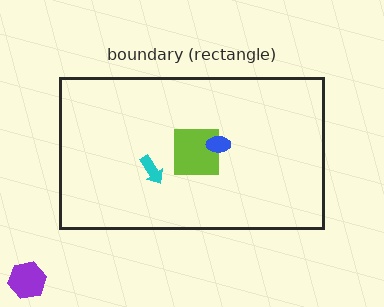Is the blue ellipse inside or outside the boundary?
Inside.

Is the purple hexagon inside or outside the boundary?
Outside.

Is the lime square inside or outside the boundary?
Inside.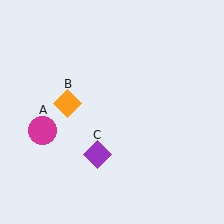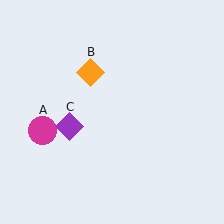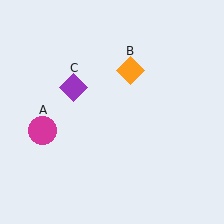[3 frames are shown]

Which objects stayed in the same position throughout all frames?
Magenta circle (object A) remained stationary.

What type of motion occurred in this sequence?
The orange diamond (object B), purple diamond (object C) rotated clockwise around the center of the scene.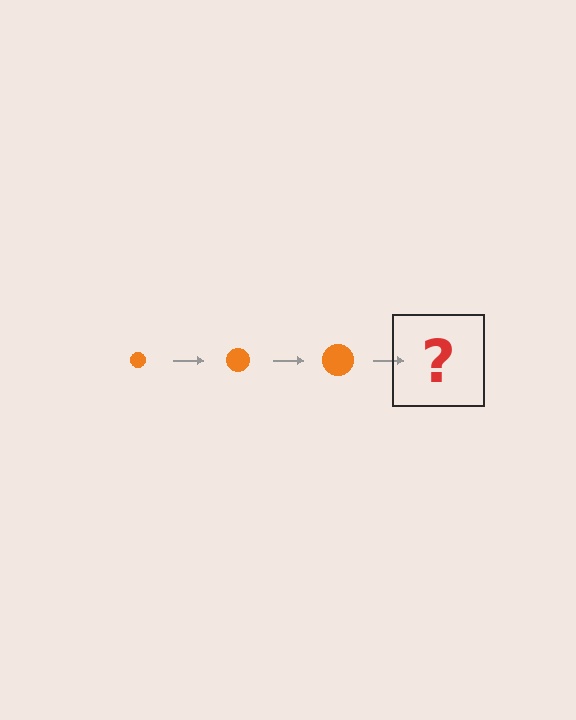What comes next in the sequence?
The next element should be an orange circle, larger than the previous one.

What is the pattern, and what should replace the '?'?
The pattern is that the circle gets progressively larger each step. The '?' should be an orange circle, larger than the previous one.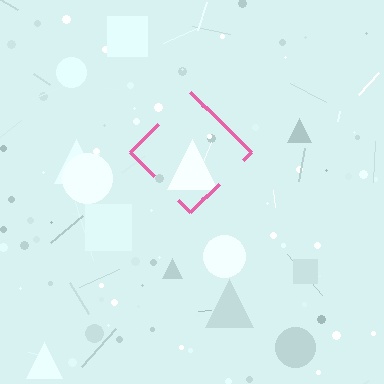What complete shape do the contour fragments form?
The contour fragments form a diamond.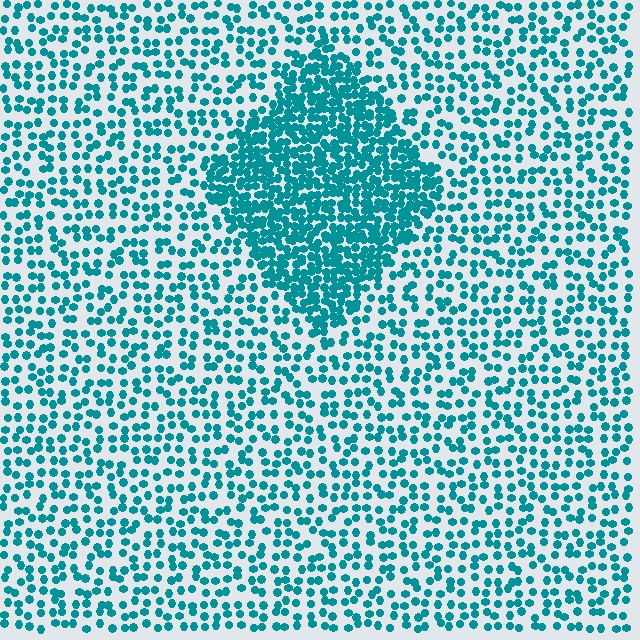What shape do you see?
I see a diamond.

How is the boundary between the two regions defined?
The boundary is defined by a change in element density (approximately 2.3x ratio). All elements are the same color, size, and shape.